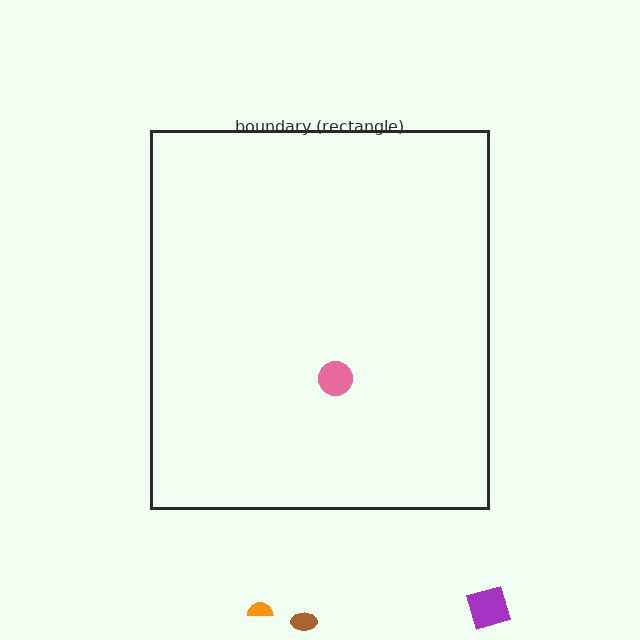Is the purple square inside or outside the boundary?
Outside.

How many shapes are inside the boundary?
1 inside, 3 outside.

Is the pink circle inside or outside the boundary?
Inside.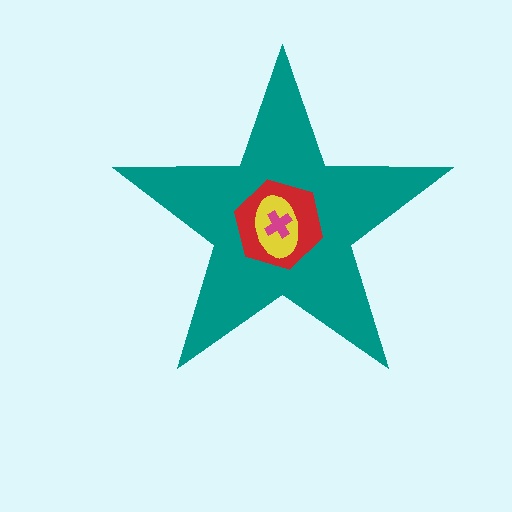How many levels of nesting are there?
4.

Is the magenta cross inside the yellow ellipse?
Yes.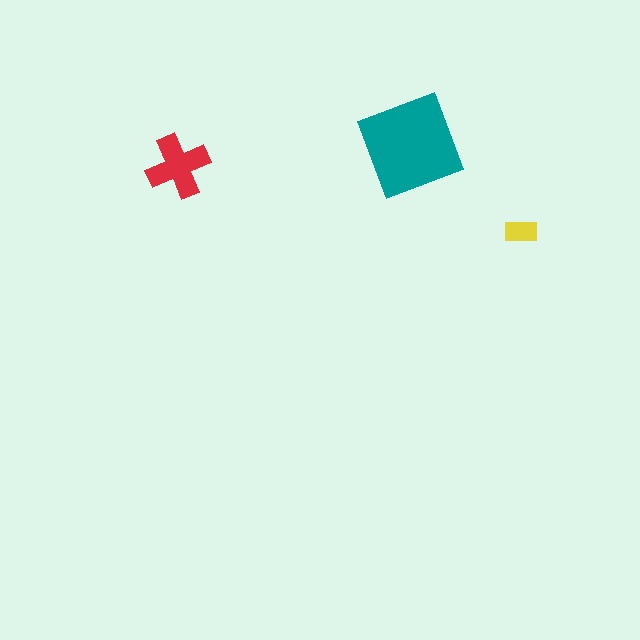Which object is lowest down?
The yellow rectangle is bottommost.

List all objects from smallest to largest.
The yellow rectangle, the red cross, the teal diamond.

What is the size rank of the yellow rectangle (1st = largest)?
3rd.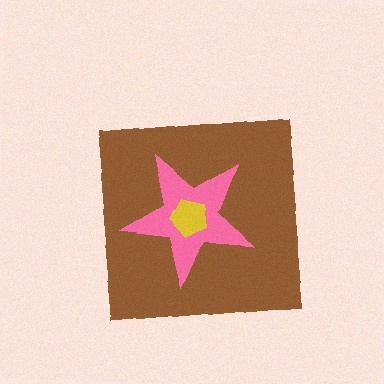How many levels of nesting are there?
3.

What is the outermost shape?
The brown square.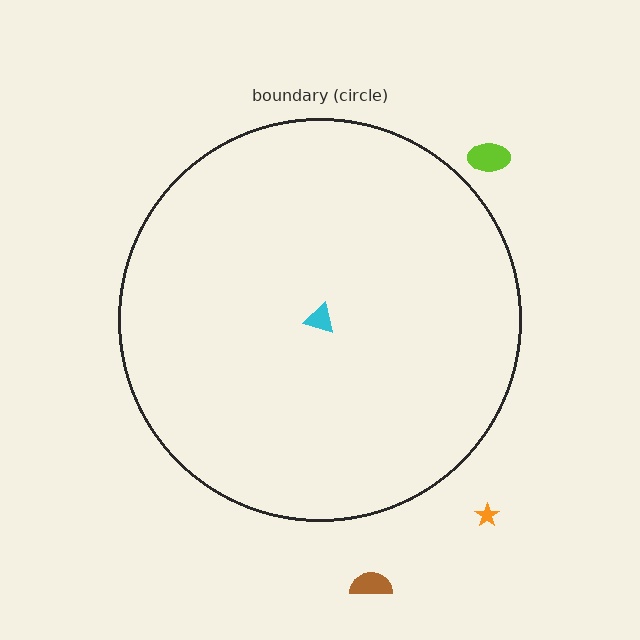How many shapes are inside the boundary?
1 inside, 3 outside.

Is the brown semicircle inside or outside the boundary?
Outside.